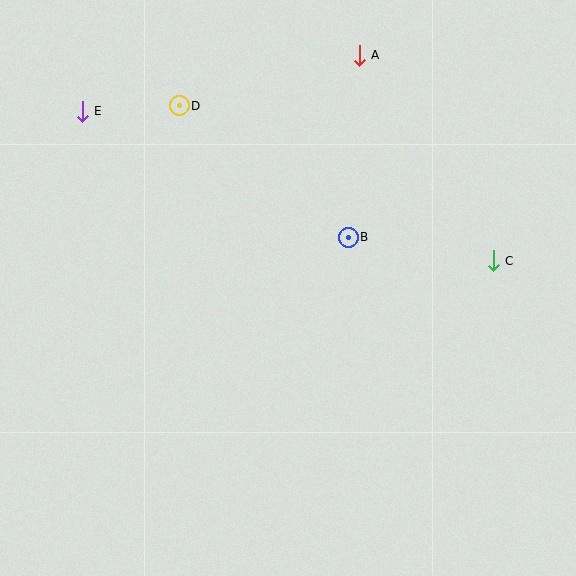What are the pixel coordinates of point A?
Point A is at (359, 55).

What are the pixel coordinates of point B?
Point B is at (348, 237).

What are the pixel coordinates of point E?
Point E is at (82, 111).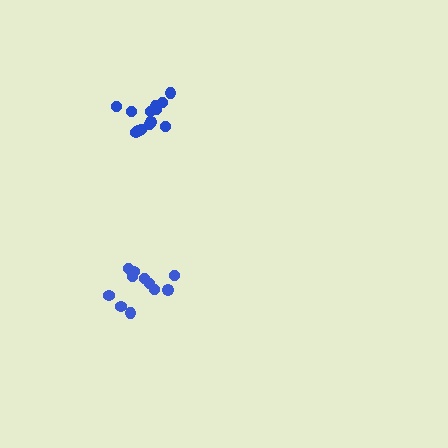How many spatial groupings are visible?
There are 2 spatial groupings.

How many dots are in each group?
Group 1: 11 dots, Group 2: 14 dots (25 total).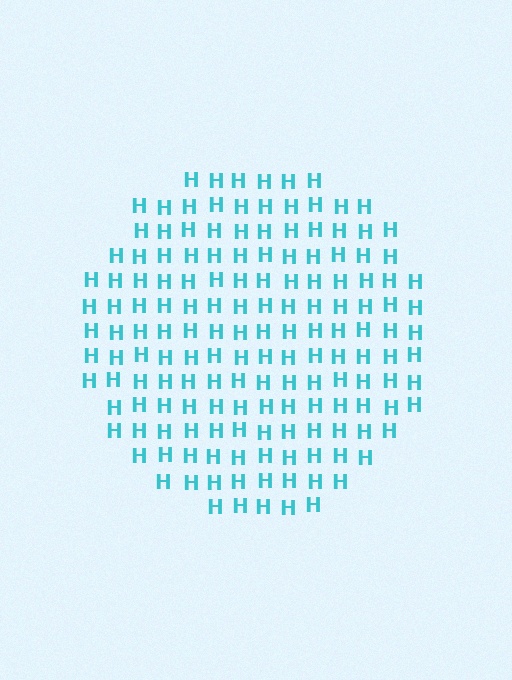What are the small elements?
The small elements are letter H's.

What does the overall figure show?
The overall figure shows a circle.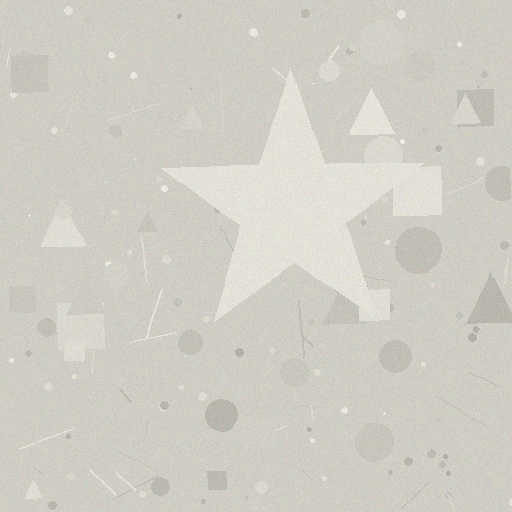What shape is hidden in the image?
A star is hidden in the image.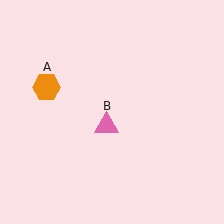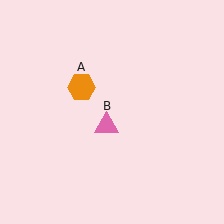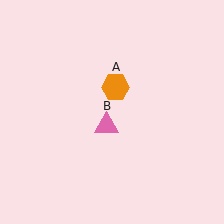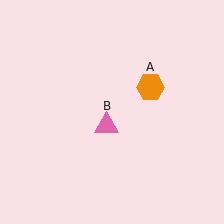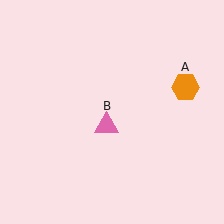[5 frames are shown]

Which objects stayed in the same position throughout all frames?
Pink triangle (object B) remained stationary.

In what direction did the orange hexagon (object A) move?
The orange hexagon (object A) moved right.